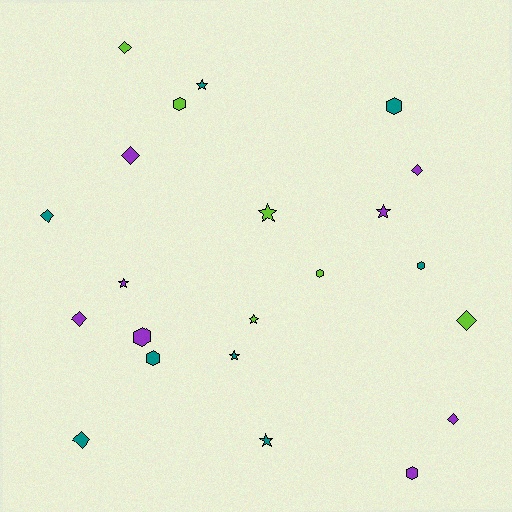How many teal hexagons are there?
There are 3 teal hexagons.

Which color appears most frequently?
Teal, with 8 objects.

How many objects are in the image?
There are 22 objects.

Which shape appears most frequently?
Diamond, with 8 objects.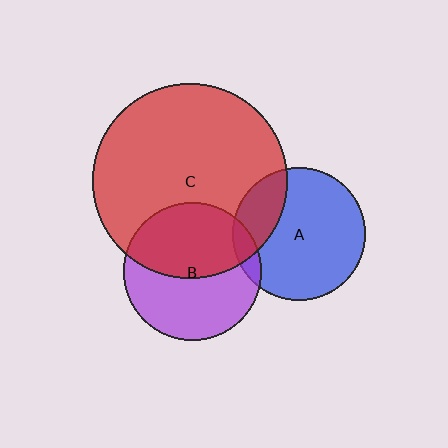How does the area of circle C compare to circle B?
Approximately 2.0 times.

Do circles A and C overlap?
Yes.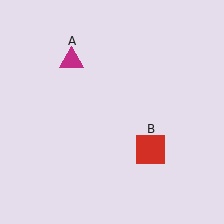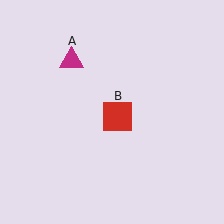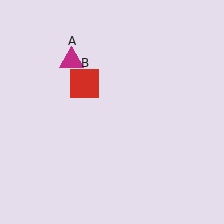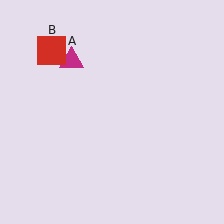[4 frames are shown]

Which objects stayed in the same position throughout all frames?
Magenta triangle (object A) remained stationary.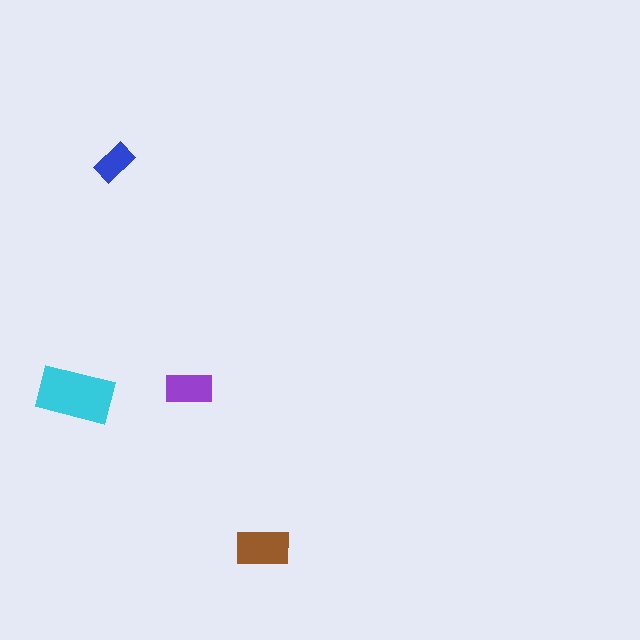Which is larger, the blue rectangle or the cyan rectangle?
The cyan one.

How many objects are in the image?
There are 4 objects in the image.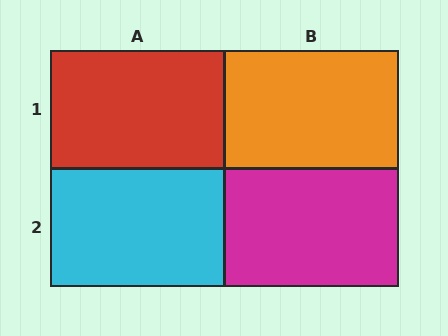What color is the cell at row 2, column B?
Magenta.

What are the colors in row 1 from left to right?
Red, orange.